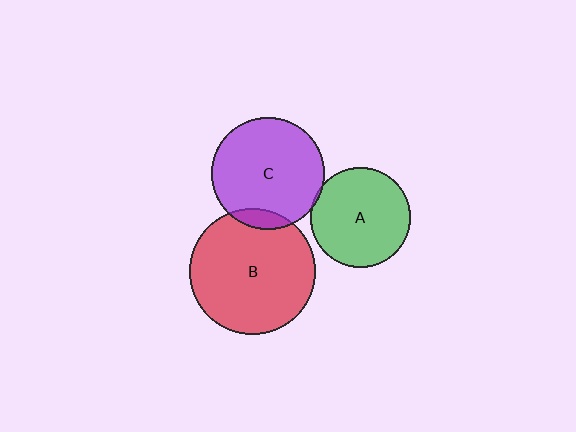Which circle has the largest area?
Circle B (red).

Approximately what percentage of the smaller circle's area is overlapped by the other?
Approximately 10%.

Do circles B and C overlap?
Yes.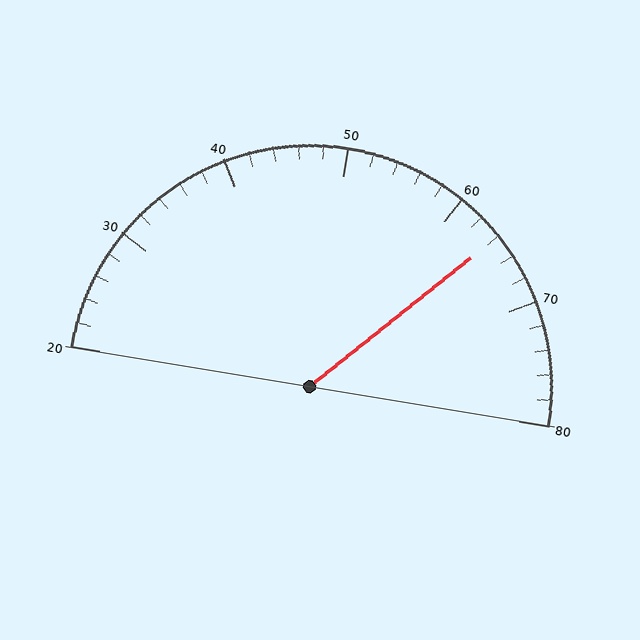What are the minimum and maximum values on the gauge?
The gauge ranges from 20 to 80.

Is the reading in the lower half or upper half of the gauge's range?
The reading is in the upper half of the range (20 to 80).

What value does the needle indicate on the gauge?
The needle indicates approximately 64.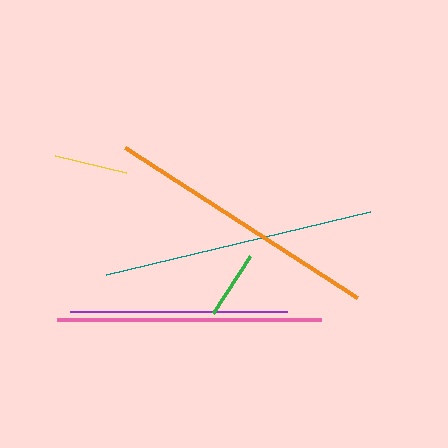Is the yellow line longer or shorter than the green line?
The yellow line is longer than the green line.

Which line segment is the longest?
The orange line is the longest at approximately 276 pixels.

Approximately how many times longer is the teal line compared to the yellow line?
The teal line is approximately 3.7 times the length of the yellow line.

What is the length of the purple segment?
The purple segment is approximately 216 pixels long.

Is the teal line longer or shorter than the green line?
The teal line is longer than the green line.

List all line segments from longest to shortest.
From longest to shortest: orange, teal, pink, purple, yellow, green.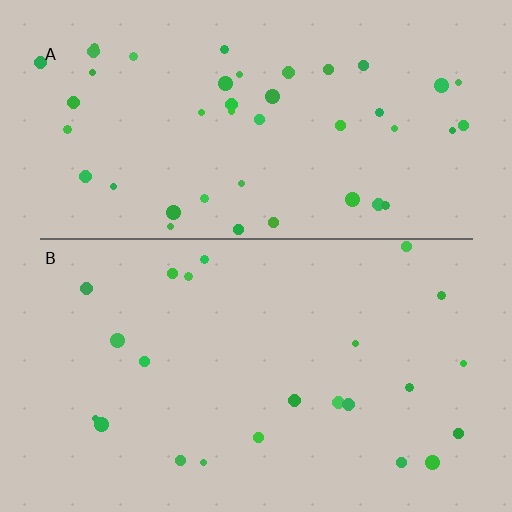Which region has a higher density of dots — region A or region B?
A (the top).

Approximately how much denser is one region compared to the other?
Approximately 1.9× — region A over region B.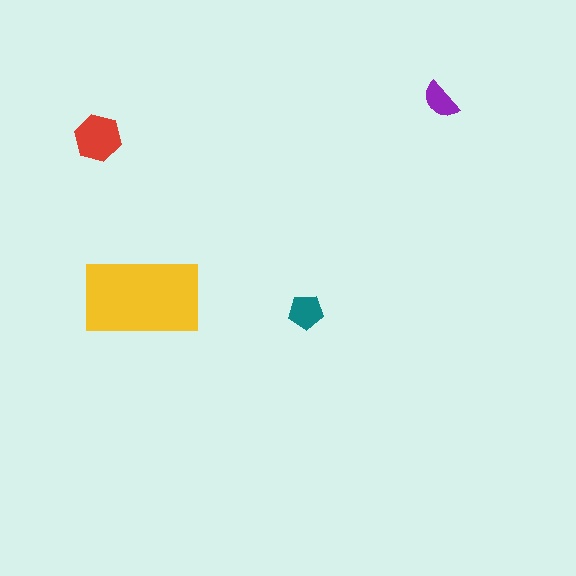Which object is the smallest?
The purple semicircle.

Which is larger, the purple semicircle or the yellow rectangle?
The yellow rectangle.